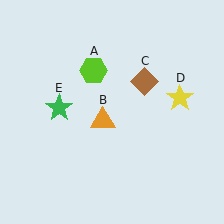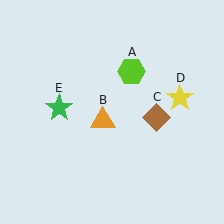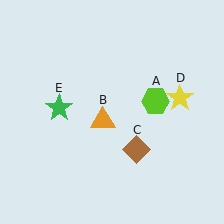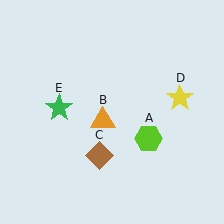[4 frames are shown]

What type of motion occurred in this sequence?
The lime hexagon (object A), brown diamond (object C) rotated clockwise around the center of the scene.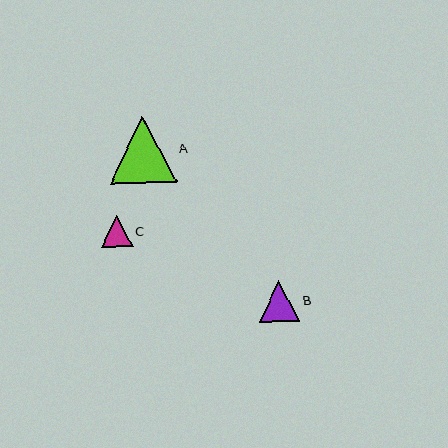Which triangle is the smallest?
Triangle C is the smallest with a size of approximately 31 pixels.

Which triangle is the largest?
Triangle A is the largest with a size of approximately 67 pixels.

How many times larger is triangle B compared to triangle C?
Triangle B is approximately 1.3 times the size of triangle C.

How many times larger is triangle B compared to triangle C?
Triangle B is approximately 1.3 times the size of triangle C.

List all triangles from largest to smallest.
From largest to smallest: A, B, C.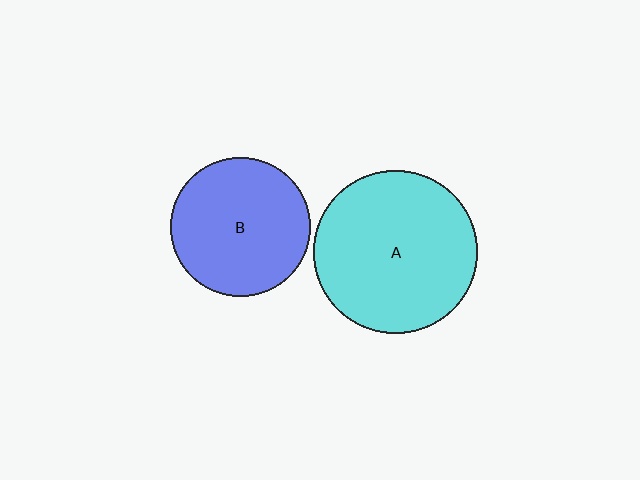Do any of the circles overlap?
No, none of the circles overlap.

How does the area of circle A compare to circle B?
Approximately 1.4 times.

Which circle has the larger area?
Circle A (cyan).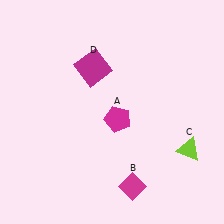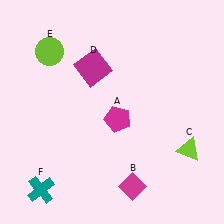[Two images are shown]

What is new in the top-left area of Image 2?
A lime circle (E) was added in the top-left area of Image 2.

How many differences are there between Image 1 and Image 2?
There are 2 differences between the two images.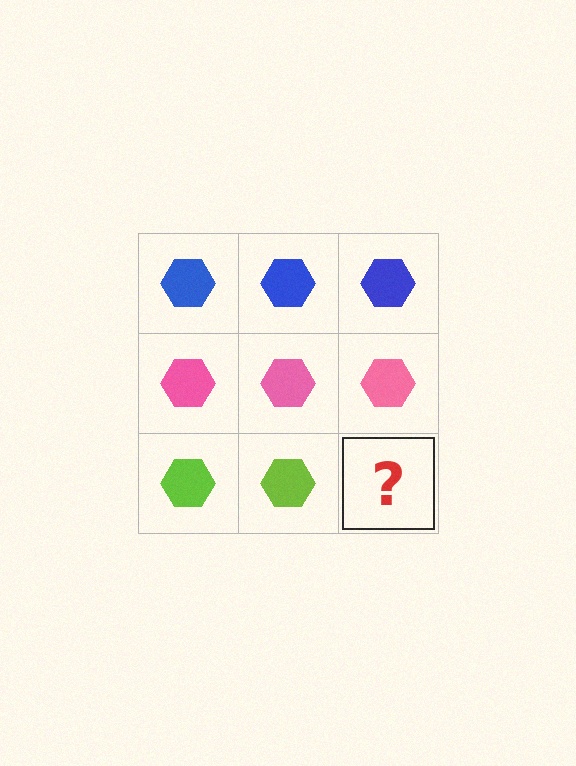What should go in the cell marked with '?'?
The missing cell should contain a lime hexagon.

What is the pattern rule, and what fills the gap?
The rule is that each row has a consistent color. The gap should be filled with a lime hexagon.